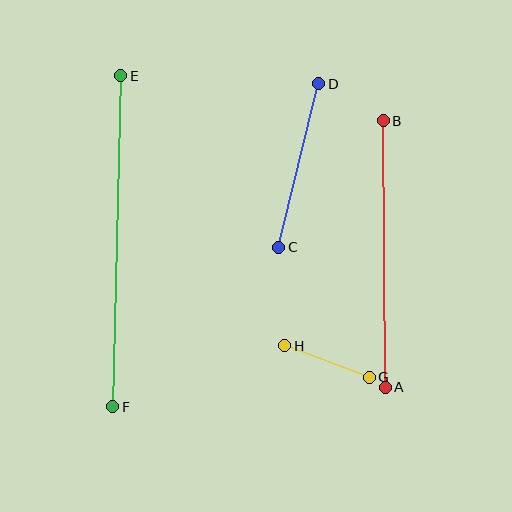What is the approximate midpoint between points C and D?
The midpoint is at approximately (299, 166) pixels.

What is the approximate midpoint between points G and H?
The midpoint is at approximately (327, 362) pixels.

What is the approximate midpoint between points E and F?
The midpoint is at approximately (117, 241) pixels.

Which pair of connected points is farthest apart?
Points E and F are farthest apart.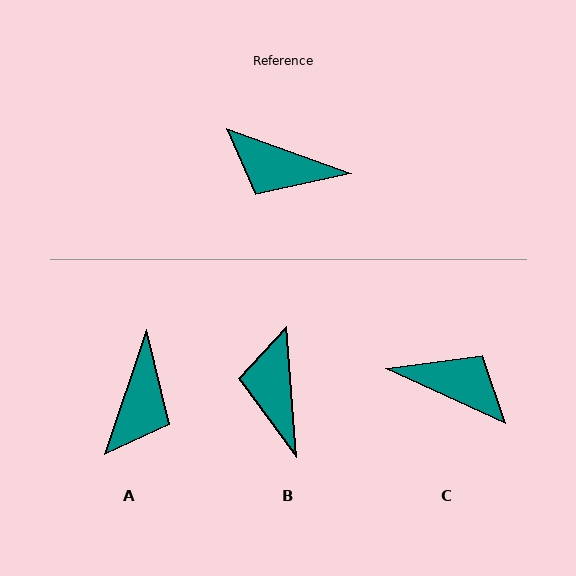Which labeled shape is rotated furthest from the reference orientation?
C, about 175 degrees away.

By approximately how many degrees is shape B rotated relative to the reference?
Approximately 66 degrees clockwise.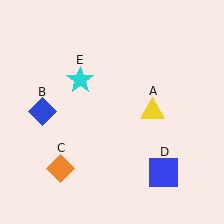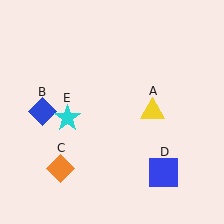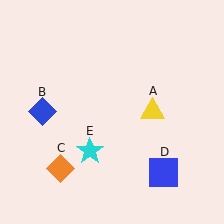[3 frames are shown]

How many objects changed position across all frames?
1 object changed position: cyan star (object E).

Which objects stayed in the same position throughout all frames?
Yellow triangle (object A) and blue diamond (object B) and orange diamond (object C) and blue square (object D) remained stationary.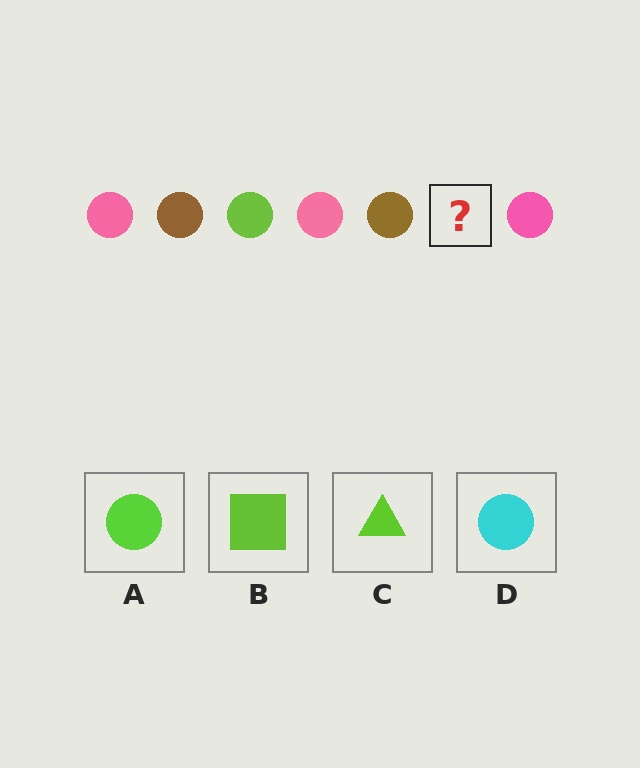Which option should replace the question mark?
Option A.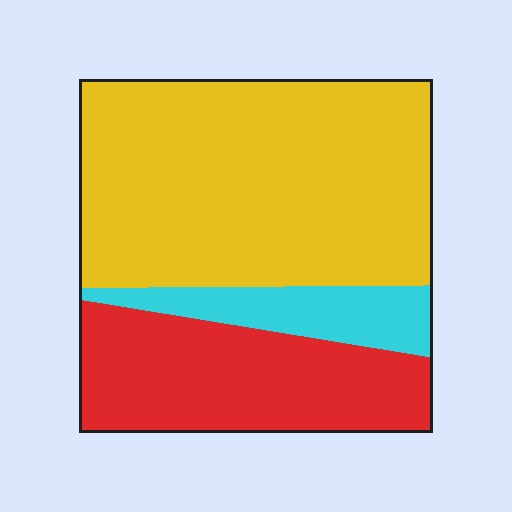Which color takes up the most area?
Yellow, at roughly 60%.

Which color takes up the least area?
Cyan, at roughly 10%.